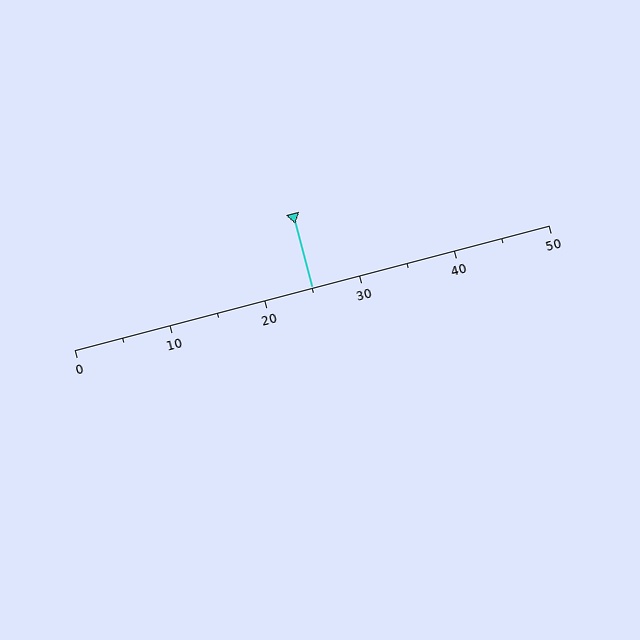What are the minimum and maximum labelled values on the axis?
The axis runs from 0 to 50.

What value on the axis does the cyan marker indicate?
The marker indicates approximately 25.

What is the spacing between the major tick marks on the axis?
The major ticks are spaced 10 apart.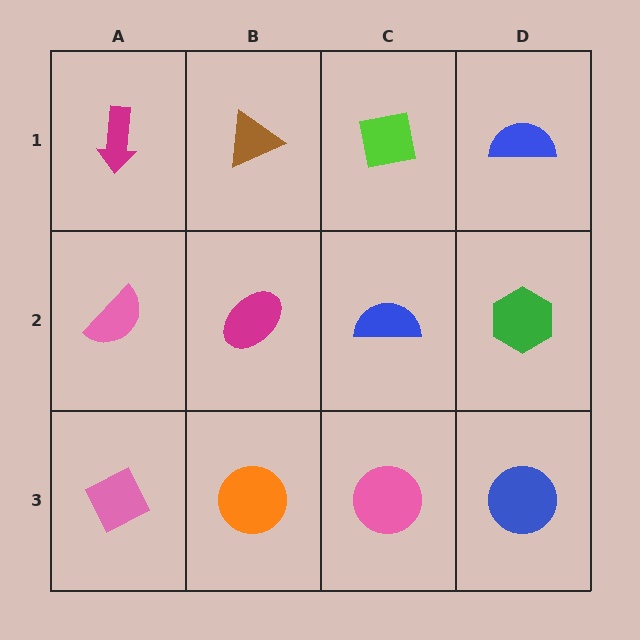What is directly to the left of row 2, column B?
A pink semicircle.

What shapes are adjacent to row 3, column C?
A blue semicircle (row 2, column C), an orange circle (row 3, column B), a blue circle (row 3, column D).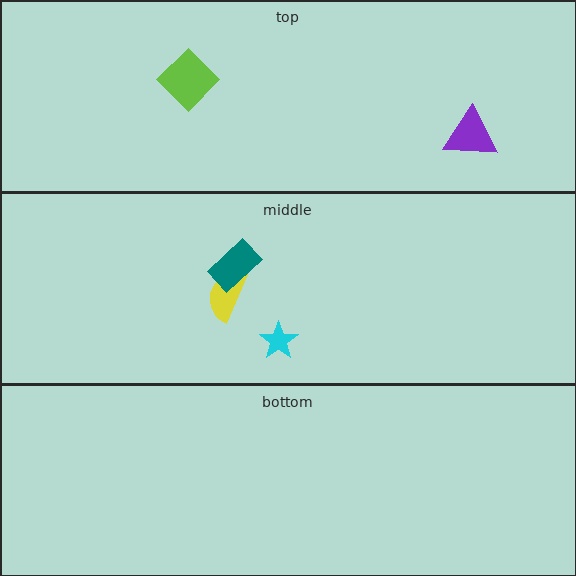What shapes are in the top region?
The purple triangle, the lime diamond.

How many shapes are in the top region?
2.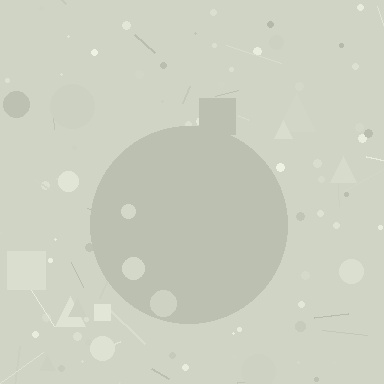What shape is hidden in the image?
A circle is hidden in the image.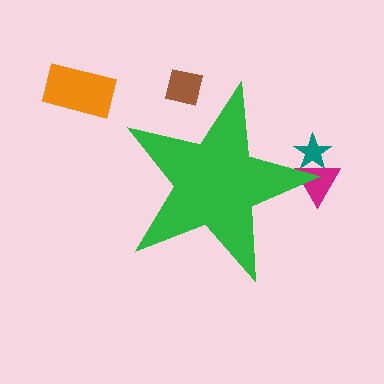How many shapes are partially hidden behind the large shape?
3 shapes are partially hidden.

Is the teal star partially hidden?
Yes, the teal star is partially hidden behind the green star.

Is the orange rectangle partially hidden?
No, the orange rectangle is fully visible.